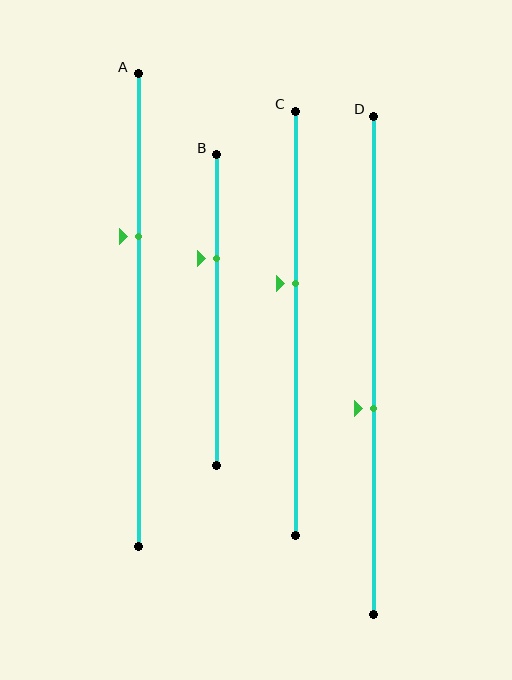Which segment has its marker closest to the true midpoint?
Segment D has its marker closest to the true midpoint.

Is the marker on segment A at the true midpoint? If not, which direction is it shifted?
No, the marker on segment A is shifted upward by about 16% of the segment length.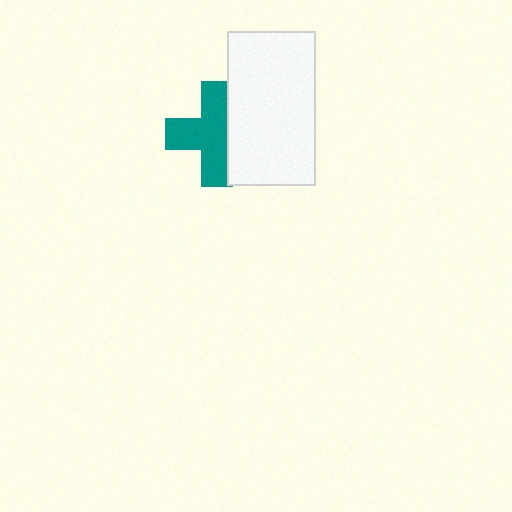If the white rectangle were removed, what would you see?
You would see the complete teal cross.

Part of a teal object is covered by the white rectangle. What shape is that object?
It is a cross.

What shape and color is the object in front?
The object in front is a white rectangle.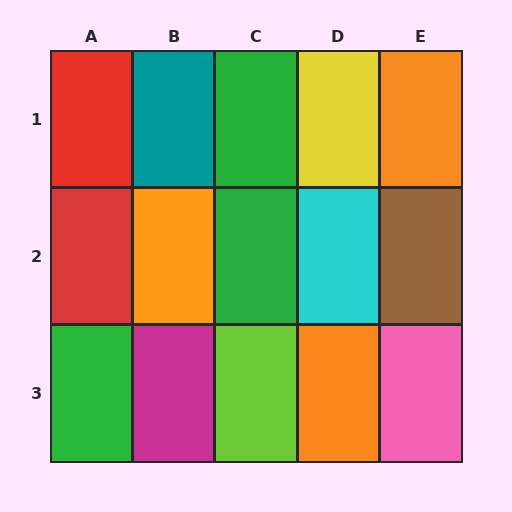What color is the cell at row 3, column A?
Green.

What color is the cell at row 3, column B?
Magenta.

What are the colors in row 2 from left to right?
Red, orange, green, cyan, brown.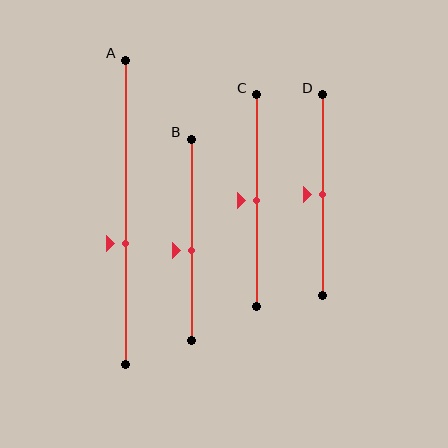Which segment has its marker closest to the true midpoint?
Segment C has its marker closest to the true midpoint.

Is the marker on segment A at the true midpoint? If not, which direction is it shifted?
No, the marker on segment A is shifted downward by about 10% of the segment length.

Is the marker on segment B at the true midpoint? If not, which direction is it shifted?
No, the marker on segment B is shifted downward by about 5% of the segment length.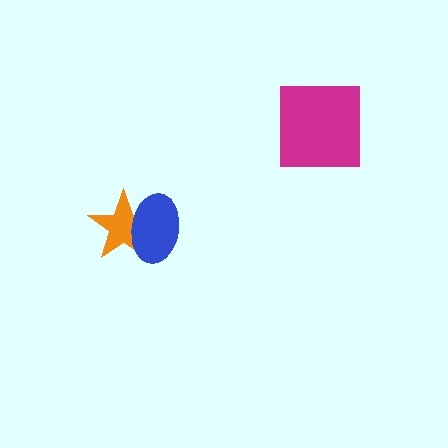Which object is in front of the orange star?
The blue ellipse is in front of the orange star.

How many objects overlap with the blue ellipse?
1 object overlaps with the blue ellipse.